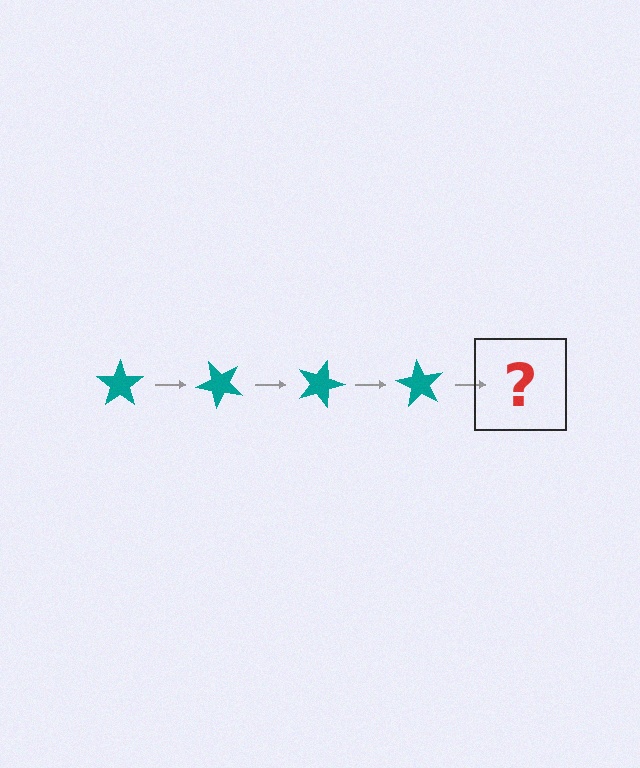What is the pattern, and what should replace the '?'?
The pattern is that the star rotates 45 degrees each step. The '?' should be a teal star rotated 180 degrees.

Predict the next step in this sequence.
The next step is a teal star rotated 180 degrees.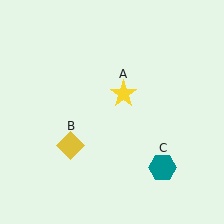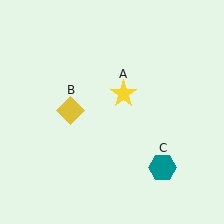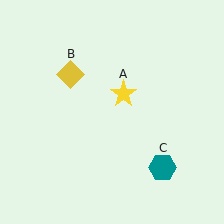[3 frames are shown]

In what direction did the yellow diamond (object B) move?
The yellow diamond (object B) moved up.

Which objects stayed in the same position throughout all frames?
Yellow star (object A) and teal hexagon (object C) remained stationary.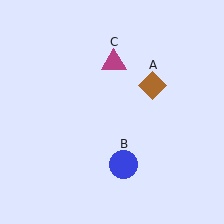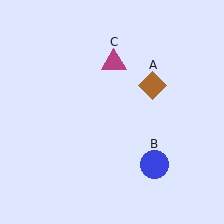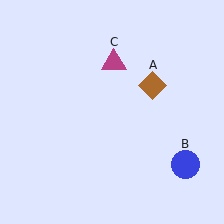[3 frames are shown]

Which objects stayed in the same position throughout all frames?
Brown diamond (object A) and magenta triangle (object C) remained stationary.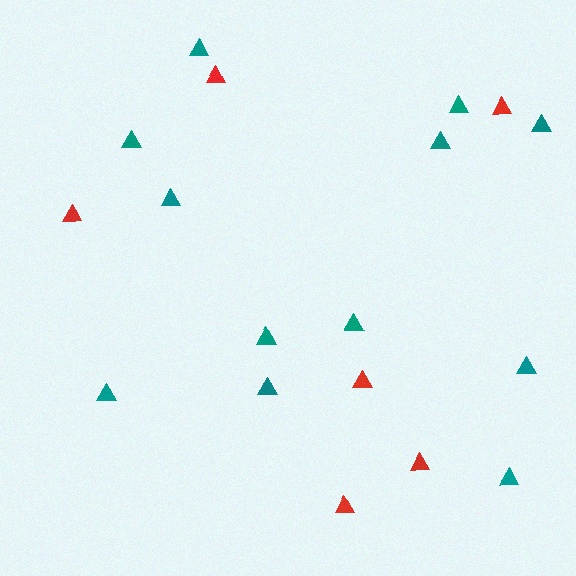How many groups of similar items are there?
There are 2 groups: one group of teal triangles (12) and one group of red triangles (6).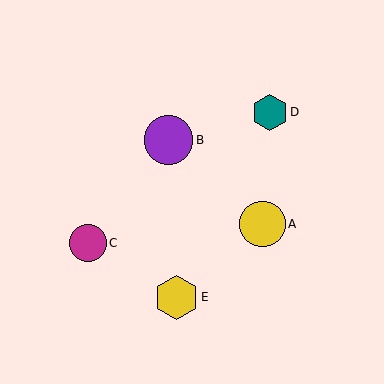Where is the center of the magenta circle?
The center of the magenta circle is at (88, 243).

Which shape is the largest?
The purple circle (labeled B) is the largest.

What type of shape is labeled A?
Shape A is a yellow circle.